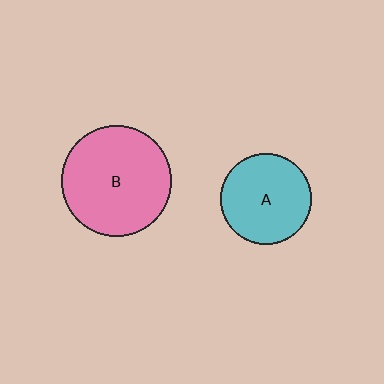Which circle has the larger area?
Circle B (pink).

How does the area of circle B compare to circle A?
Approximately 1.5 times.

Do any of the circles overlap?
No, none of the circles overlap.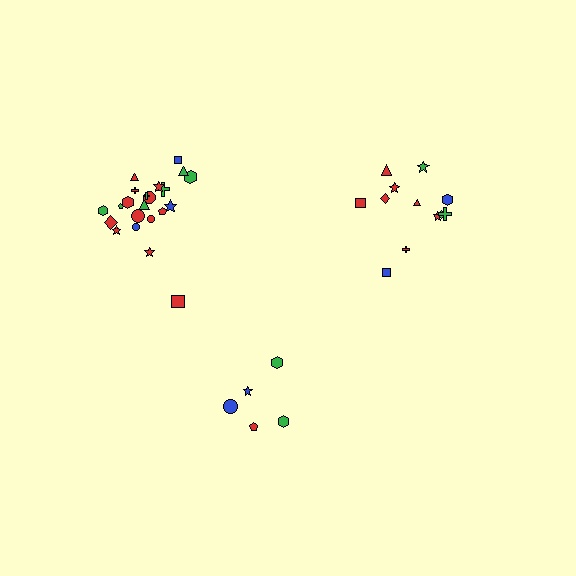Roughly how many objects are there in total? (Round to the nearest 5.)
Roughly 40 objects in total.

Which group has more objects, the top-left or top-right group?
The top-left group.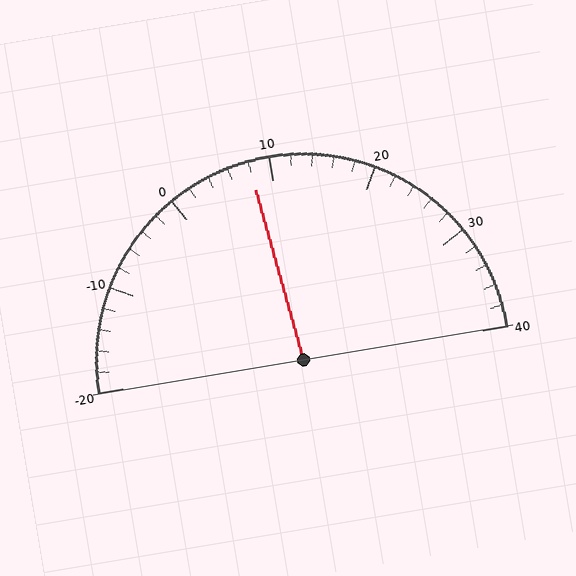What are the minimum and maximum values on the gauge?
The gauge ranges from -20 to 40.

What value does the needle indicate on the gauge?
The needle indicates approximately 8.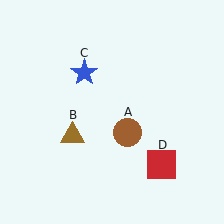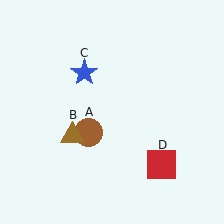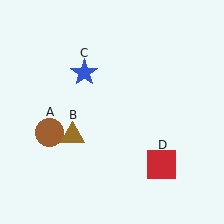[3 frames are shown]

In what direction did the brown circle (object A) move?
The brown circle (object A) moved left.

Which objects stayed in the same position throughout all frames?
Brown triangle (object B) and blue star (object C) and red square (object D) remained stationary.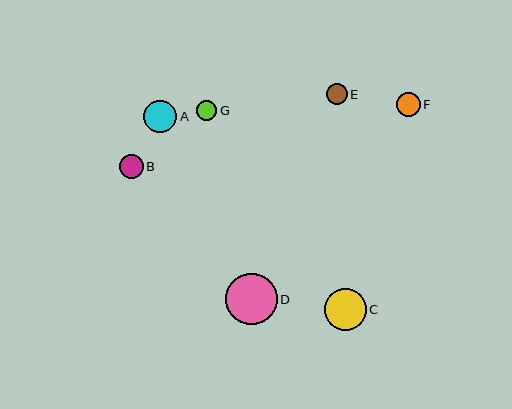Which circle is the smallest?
Circle G is the smallest with a size of approximately 20 pixels.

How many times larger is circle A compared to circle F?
Circle A is approximately 1.4 times the size of circle F.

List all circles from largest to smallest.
From largest to smallest: D, C, A, B, F, E, G.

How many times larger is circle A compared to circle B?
Circle A is approximately 1.4 times the size of circle B.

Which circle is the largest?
Circle D is the largest with a size of approximately 51 pixels.